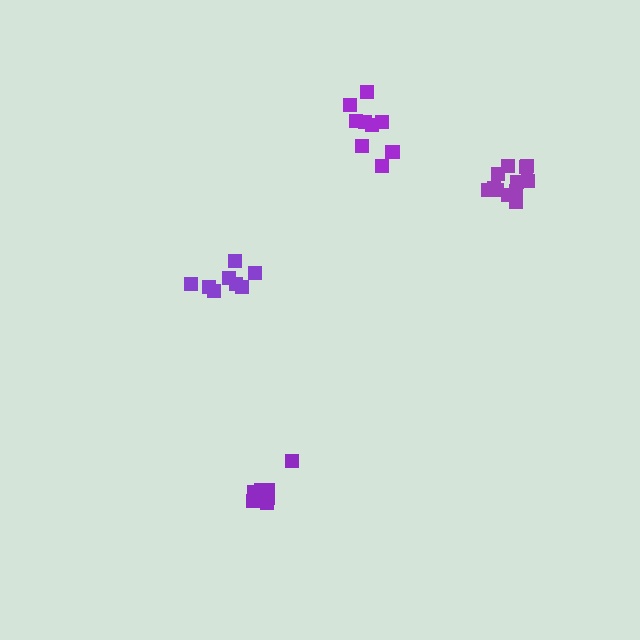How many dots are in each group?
Group 1: 8 dots, Group 2: 10 dots, Group 3: 12 dots, Group 4: 9 dots (39 total).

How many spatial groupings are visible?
There are 4 spatial groupings.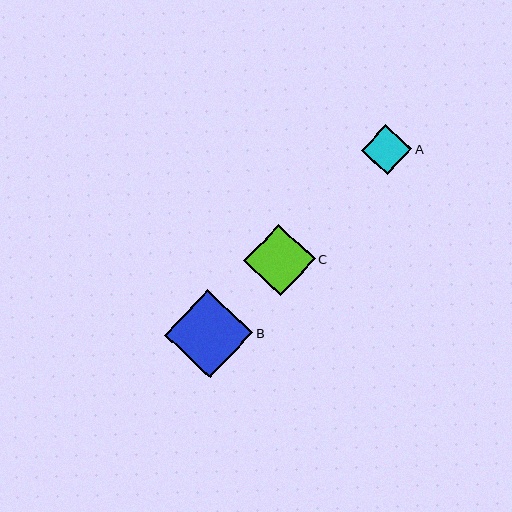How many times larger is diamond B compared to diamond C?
Diamond B is approximately 1.2 times the size of diamond C.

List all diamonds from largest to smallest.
From largest to smallest: B, C, A.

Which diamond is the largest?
Diamond B is the largest with a size of approximately 88 pixels.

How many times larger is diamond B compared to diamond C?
Diamond B is approximately 1.2 times the size of diamond C.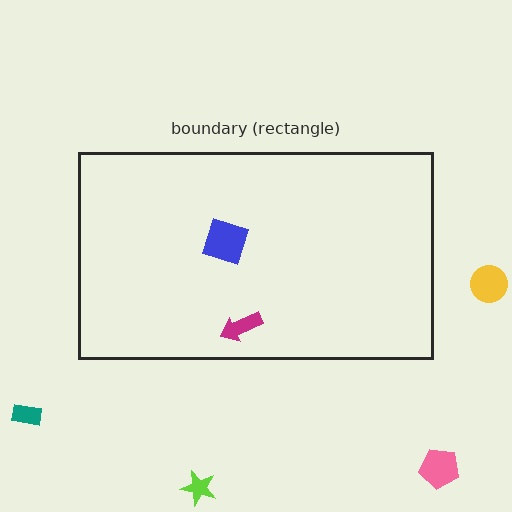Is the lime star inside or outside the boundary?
Outside.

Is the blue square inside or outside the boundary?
Inside.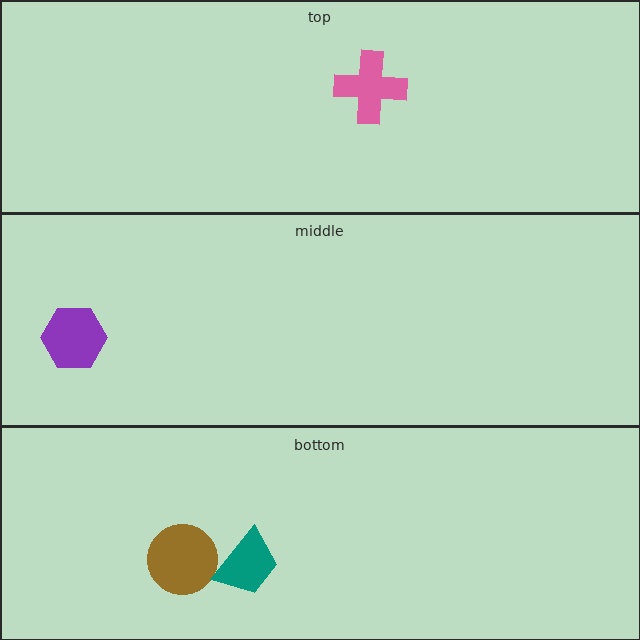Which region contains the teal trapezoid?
The bottom region.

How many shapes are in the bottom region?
2.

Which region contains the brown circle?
The bottom region.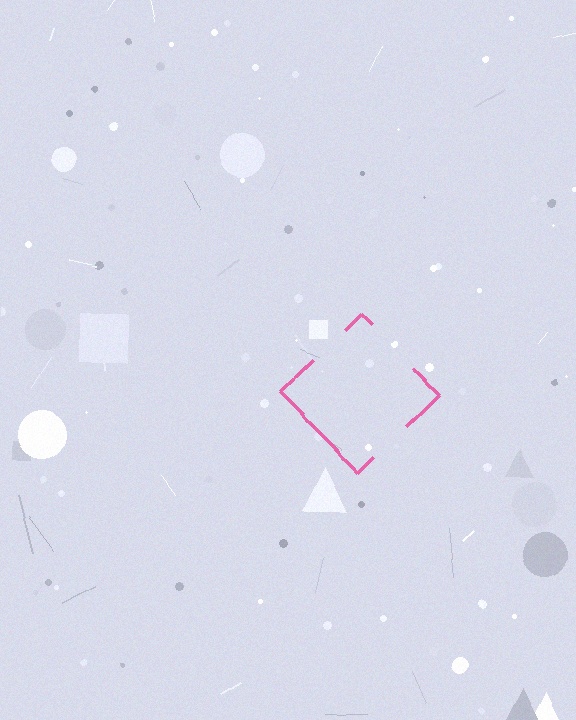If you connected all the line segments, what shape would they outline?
They would outline a diamond.